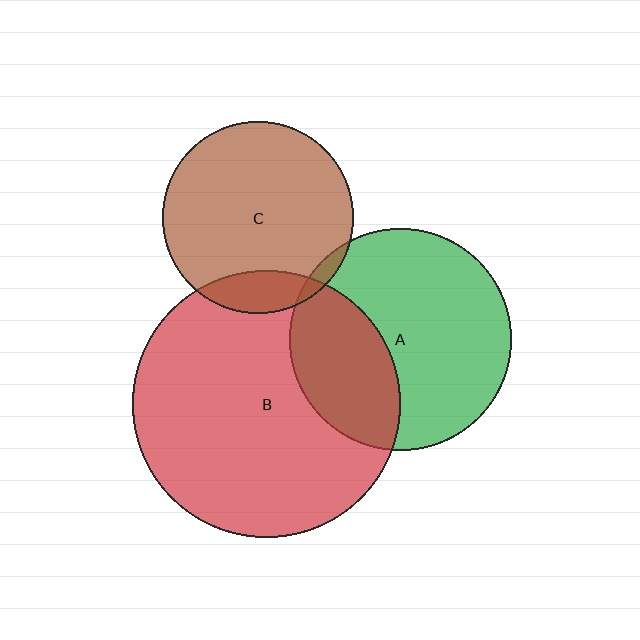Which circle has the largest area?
Circle B (red).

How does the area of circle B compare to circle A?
Approximately 1.4 times.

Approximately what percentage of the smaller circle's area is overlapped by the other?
Approximately 35%.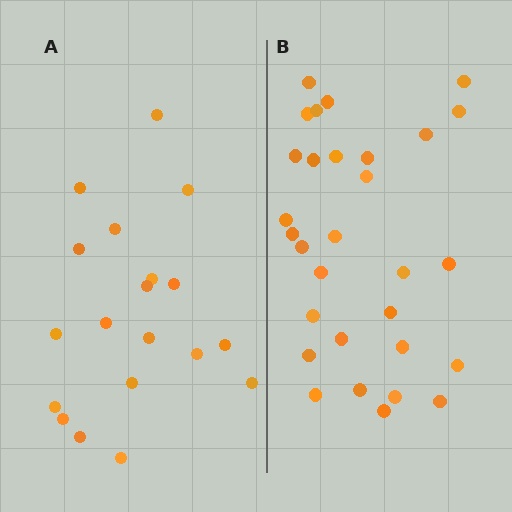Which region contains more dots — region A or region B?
Region B (the right region) has more dots.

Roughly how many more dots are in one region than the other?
Region B has roughly 12 or so more dots than region A.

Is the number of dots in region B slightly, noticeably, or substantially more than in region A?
Region B has substantially more. The ratio is roughly 1.6 to 1.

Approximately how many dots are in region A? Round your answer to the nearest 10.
About 20 dots. (The exact count is 19, which rounds to 20.)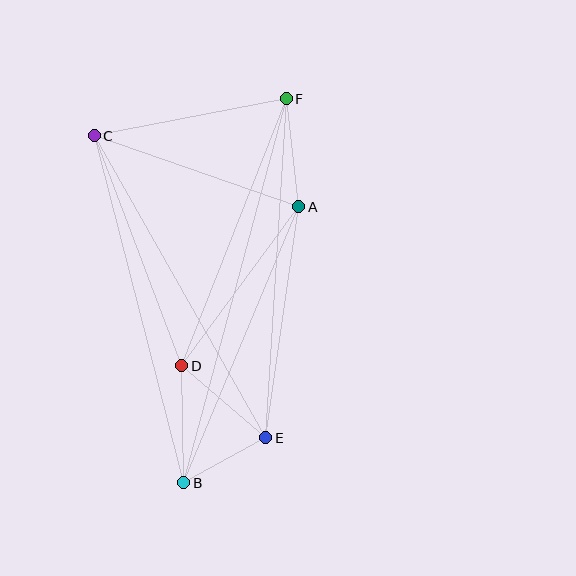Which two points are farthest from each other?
Points B and F are farthest from each other.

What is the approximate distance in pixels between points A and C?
The distance between A and C is approximately 216 pixels.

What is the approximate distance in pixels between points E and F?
The distance between E and F is approximately 339 pixels.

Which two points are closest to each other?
Points B and E are closest to each other.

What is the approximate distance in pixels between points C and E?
The distance between C and E is approximately 347 pixels.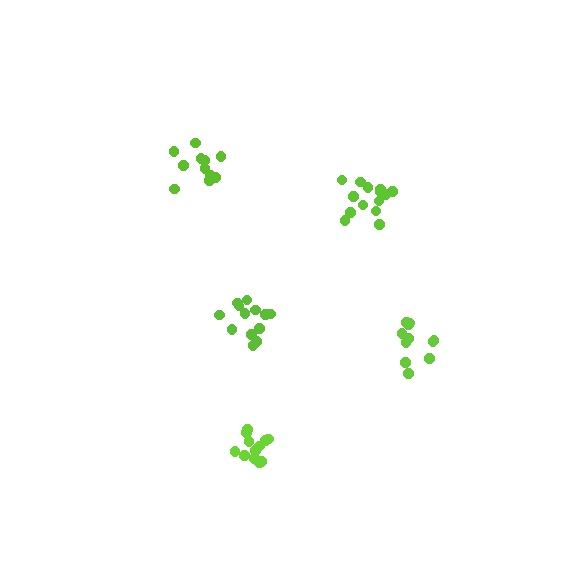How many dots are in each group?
Group 1: 13 dots, Group 2: 14 dots, Group 3: 11 dots, Group 4: 11 dots, Group 5: 12 dots (61 total).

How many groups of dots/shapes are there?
There are 5 groups.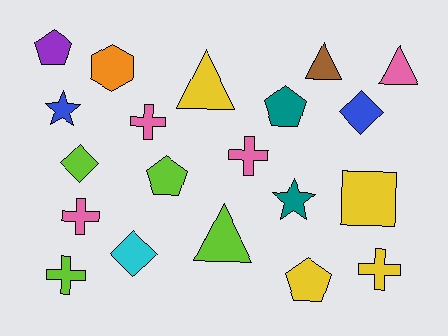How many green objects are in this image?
There are no green objects.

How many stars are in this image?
There are 2 stars.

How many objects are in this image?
There are 20 objects.